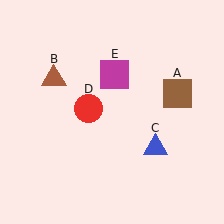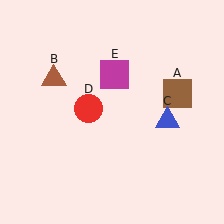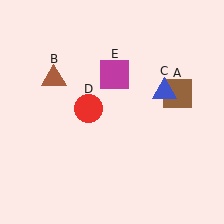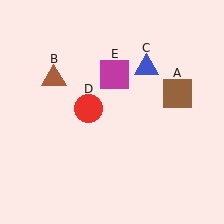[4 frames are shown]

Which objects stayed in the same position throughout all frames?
Brown square (object A) and brown triangle (object B) and red circle (object D) and magenta square (object E) remained stationary.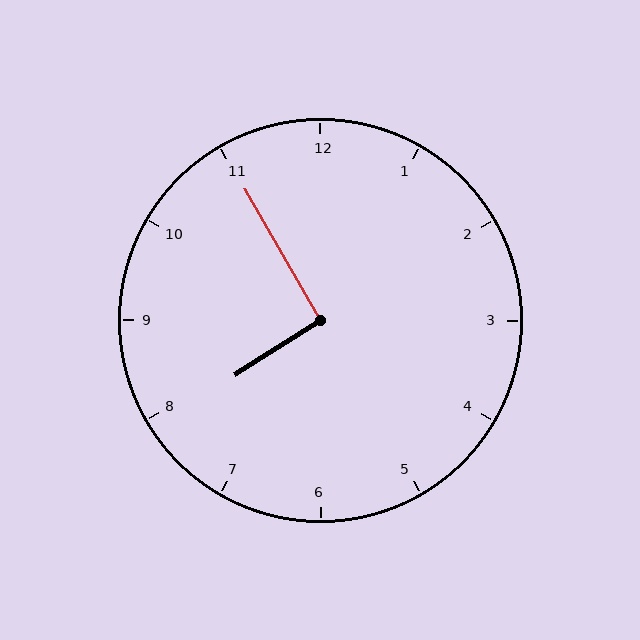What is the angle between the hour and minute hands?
Approximately 92 degrees.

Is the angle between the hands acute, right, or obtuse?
It is right.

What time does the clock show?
7:55.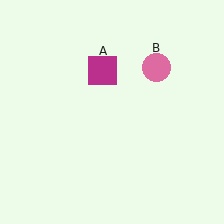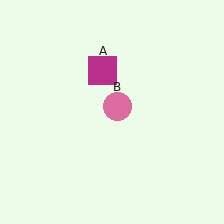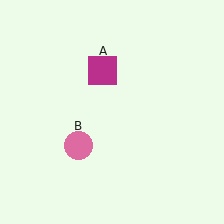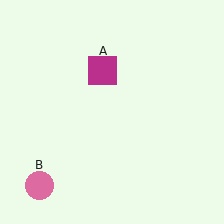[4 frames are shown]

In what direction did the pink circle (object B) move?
The pink circle (object B) moved down and to the left.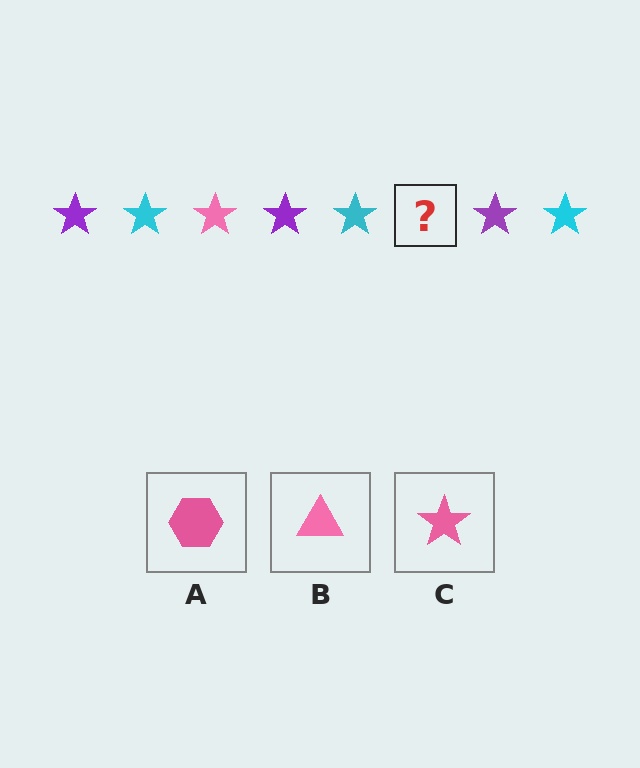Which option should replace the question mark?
Option C.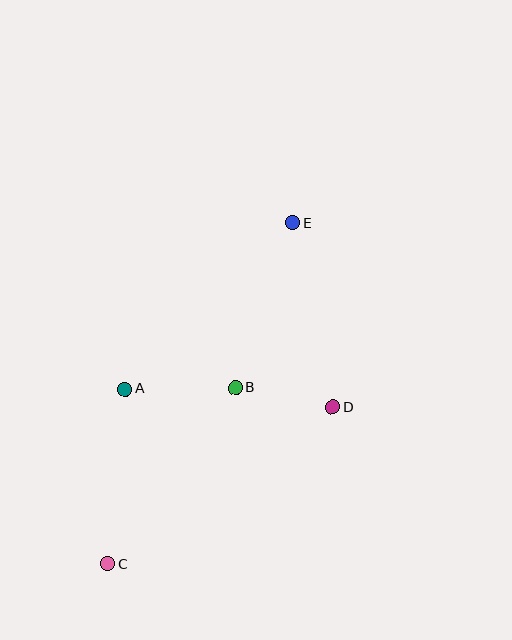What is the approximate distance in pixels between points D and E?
The distance between D and E is approximately 188 pixels.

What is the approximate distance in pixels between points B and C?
The distance between B and C is approximately 218 pixels.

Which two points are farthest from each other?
Points C and E are farthest from each other.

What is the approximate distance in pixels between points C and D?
The distance between C and D is approximately 274 pixels.